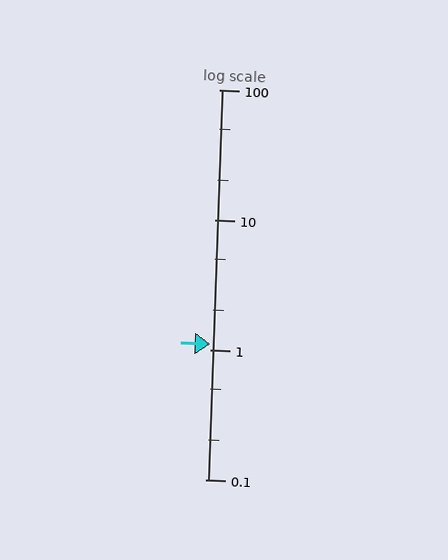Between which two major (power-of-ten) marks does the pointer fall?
The pointer is between 1 and 10.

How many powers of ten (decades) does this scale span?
The scale spans 3 decades, from 0.1 to 100.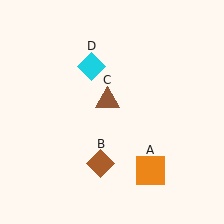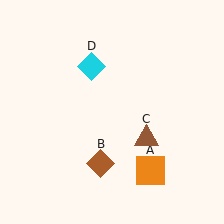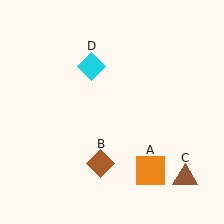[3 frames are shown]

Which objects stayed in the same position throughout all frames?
Orange square (object A) and brown diamond (object B) and cyan diamond (object D) remained stationary.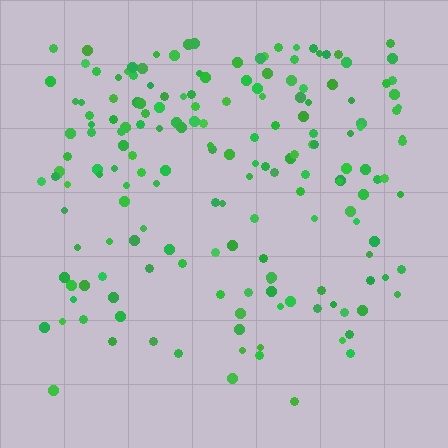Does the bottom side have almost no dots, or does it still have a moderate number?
Still a moderate number, just noticeably fewer than the top.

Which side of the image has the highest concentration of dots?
The top.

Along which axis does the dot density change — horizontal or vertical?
Vertical.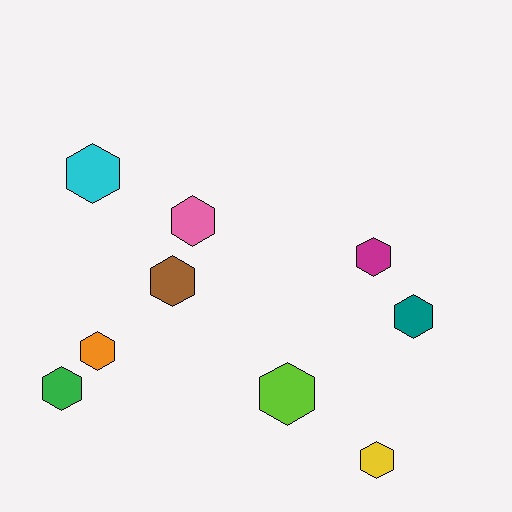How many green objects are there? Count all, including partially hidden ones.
There is 1 green object.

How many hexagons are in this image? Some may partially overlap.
There are 9 hexagons.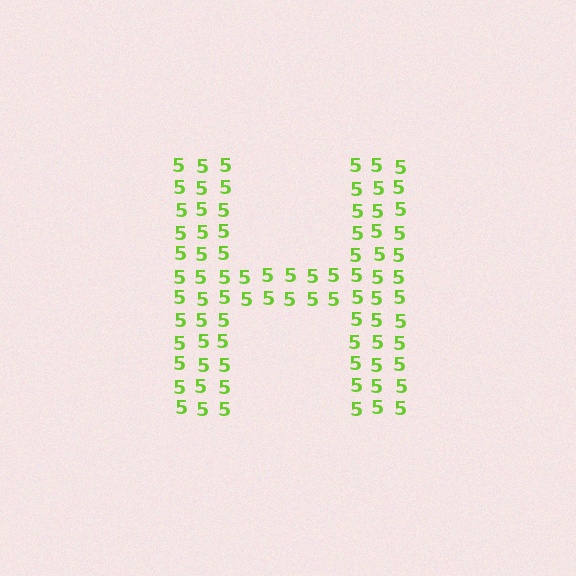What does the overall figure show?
The overall figure shows the letter H.